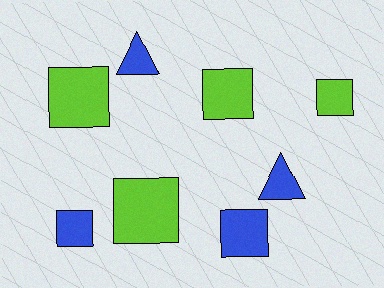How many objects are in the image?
There are 8 objects.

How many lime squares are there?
There are 4 lime squares.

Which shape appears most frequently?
Square, with 6 objects.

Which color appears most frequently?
Blue, with 4 objects.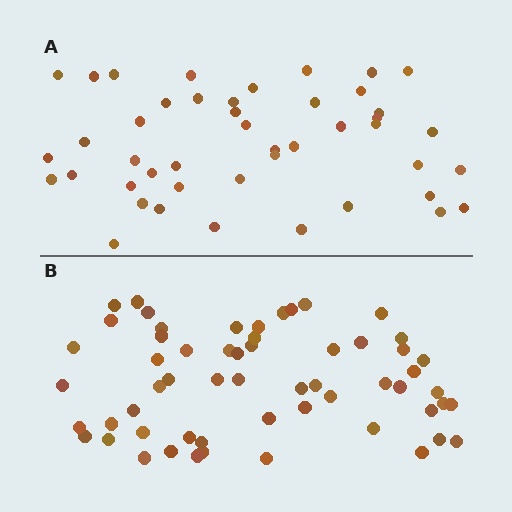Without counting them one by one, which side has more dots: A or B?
Region B (the bottom region) has more dots.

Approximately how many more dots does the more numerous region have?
Region B has approximately 15 more dots than region A.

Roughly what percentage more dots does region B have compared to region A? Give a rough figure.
About 30% more.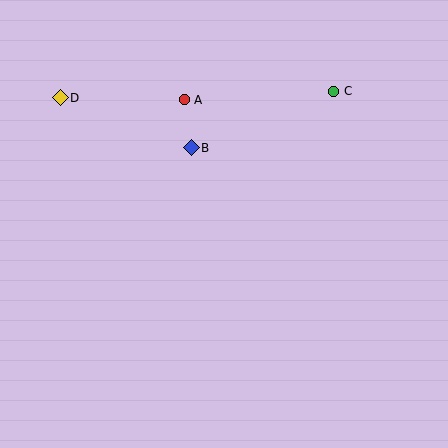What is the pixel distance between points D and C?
The distance between D and C is 274 pixels.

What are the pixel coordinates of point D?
Point D is at (60, 98).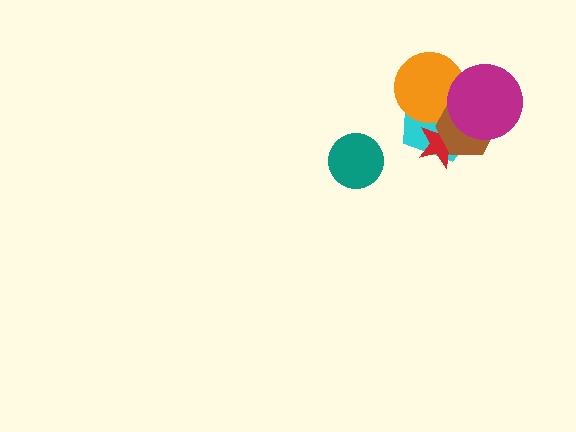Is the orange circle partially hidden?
Yes, it is partially covered by another shape.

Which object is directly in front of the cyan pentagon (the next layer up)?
The orange circle is directly in front of the cyan pentagon.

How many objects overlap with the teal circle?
0 objects overlap with the teal circle.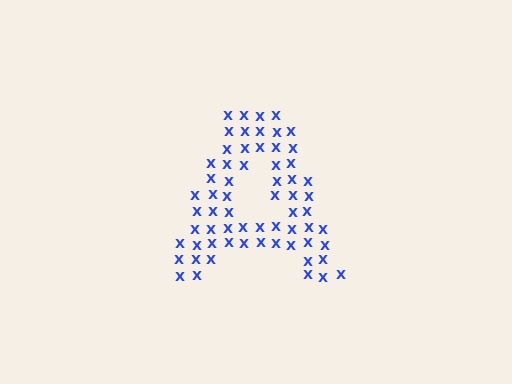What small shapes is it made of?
It is made of small letter X's.